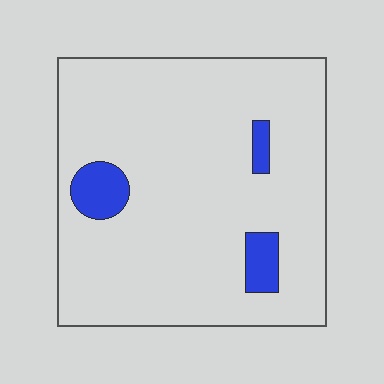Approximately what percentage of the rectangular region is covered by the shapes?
Approximately 10%.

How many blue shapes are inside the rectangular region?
3.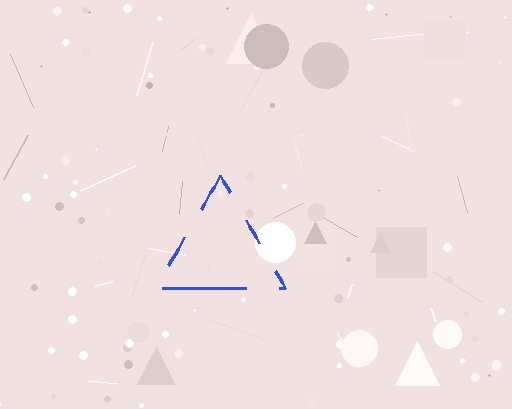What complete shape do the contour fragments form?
The contour fragments form a triangle.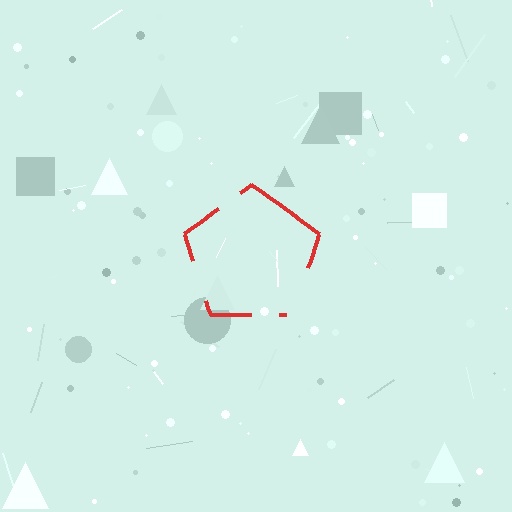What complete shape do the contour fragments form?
The contour fragments form a pentagon.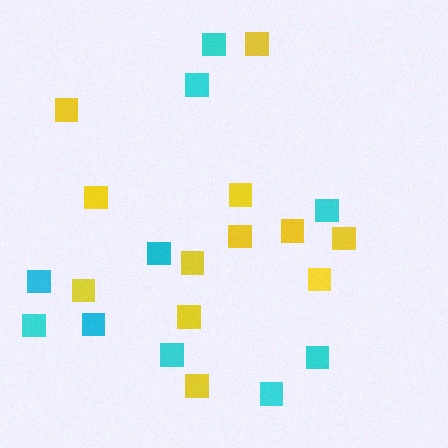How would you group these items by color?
There are 2 groups: one group of cyan squares (10) and one group of yellow squares (12).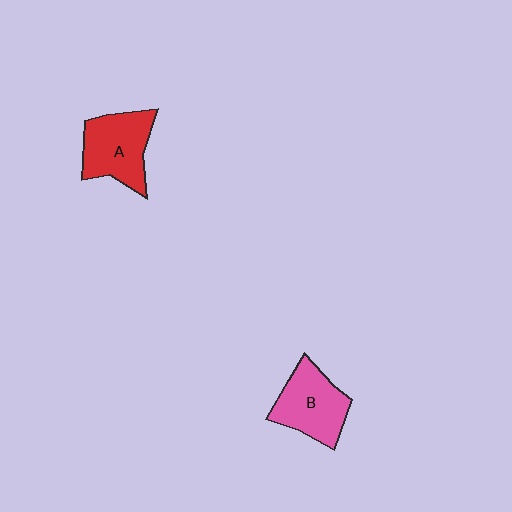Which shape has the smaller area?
Shape B (pink).